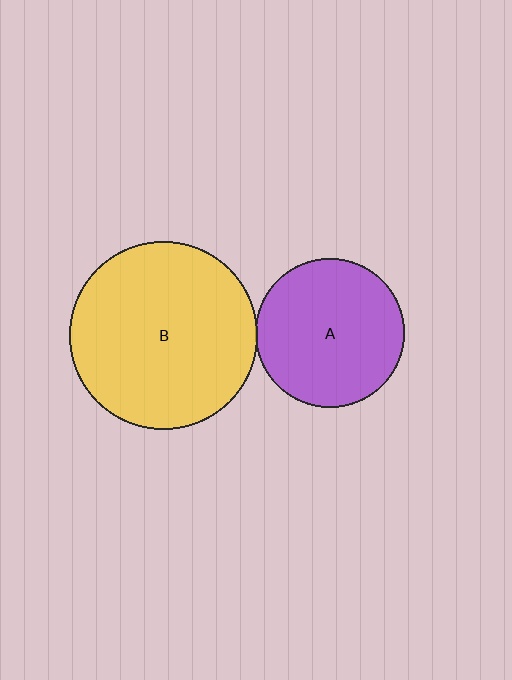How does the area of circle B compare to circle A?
Approximately 1.6 times.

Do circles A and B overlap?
Yes.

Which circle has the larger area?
Circle B (yellow).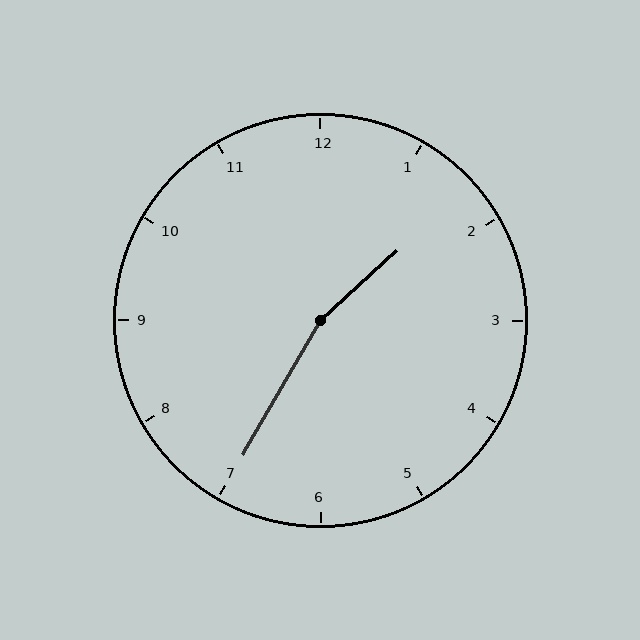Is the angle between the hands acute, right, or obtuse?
It is obtuse.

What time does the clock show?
1:35.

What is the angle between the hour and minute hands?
Approximately 162 degrees.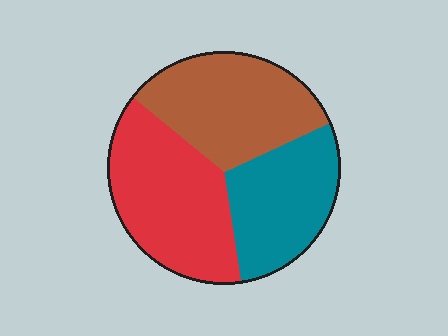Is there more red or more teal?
Red.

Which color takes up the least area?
Teal, at roughly 30%.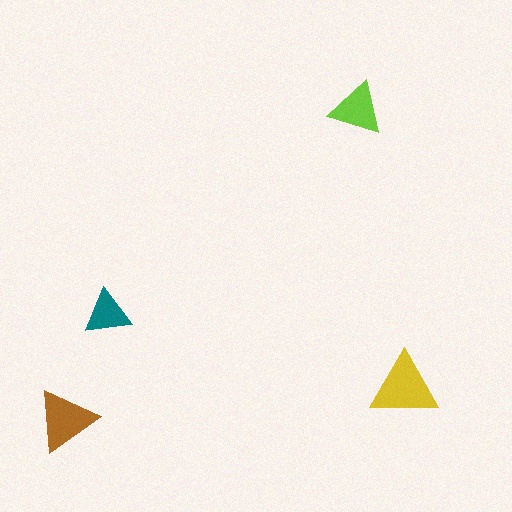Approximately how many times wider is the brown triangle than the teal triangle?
About 1.5 times wider.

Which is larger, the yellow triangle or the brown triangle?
The yellow one.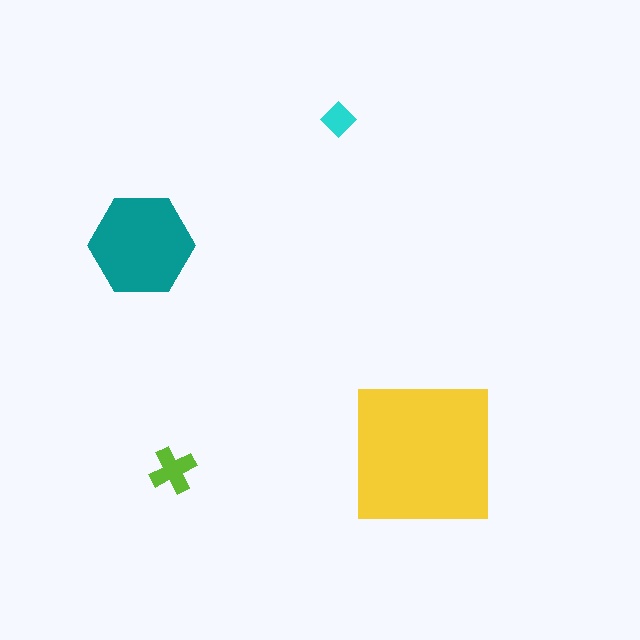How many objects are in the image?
There are 4 objects in the image.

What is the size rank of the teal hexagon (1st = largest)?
2nd.